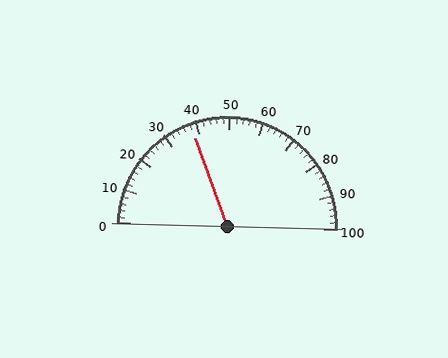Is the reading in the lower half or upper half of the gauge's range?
The reading is in the lower half of the range (0 to 100).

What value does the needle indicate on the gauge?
The needle indicates approximately 38.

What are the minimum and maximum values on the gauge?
The gauge ranges from 0 to 100.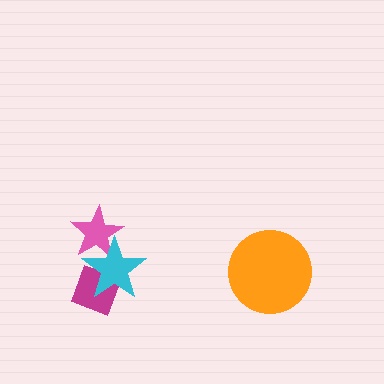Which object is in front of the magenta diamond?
The cyan star is in front of the magenta diamond.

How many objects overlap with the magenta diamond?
1 object overlaps with the magenta diamond.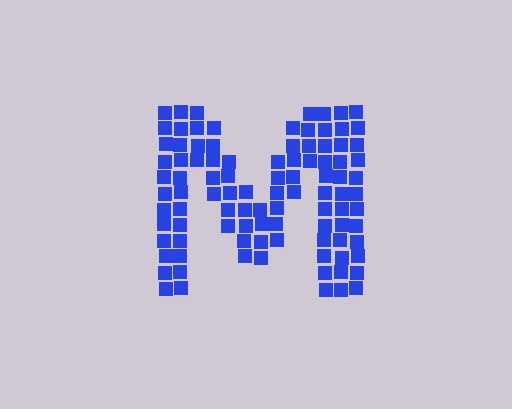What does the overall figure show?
The overall figure shows the letter M.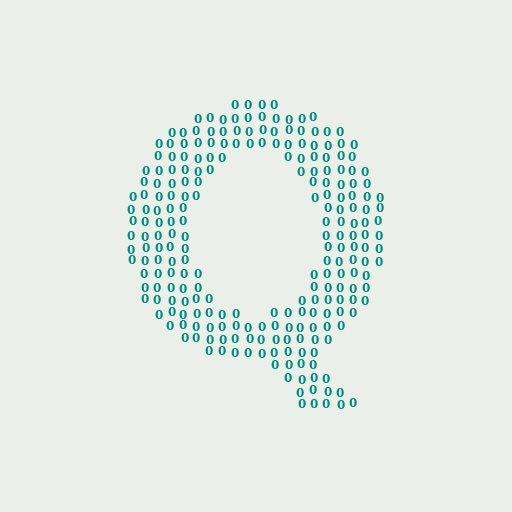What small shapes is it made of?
It is made of small digit 0's.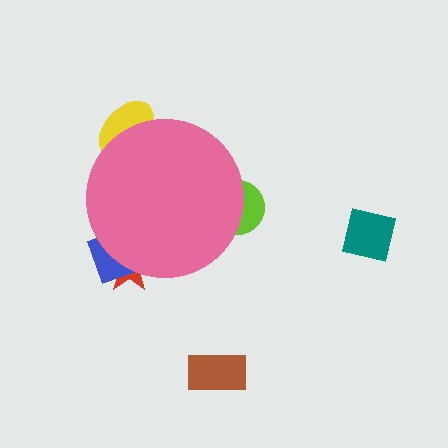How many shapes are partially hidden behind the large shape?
4 shapes are partially hidden.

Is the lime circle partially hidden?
Yes, the lime circle is partially hidden behind the pink circle.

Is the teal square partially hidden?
No, the teal square is fully visible.